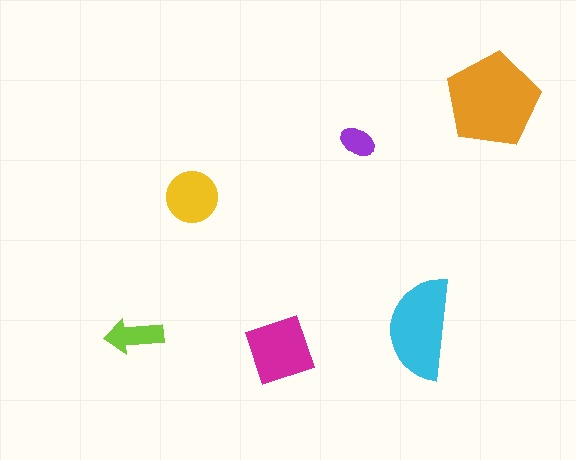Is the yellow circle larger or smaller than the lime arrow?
Larger.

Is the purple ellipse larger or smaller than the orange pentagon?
Smaller.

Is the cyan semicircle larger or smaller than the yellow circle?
Larger.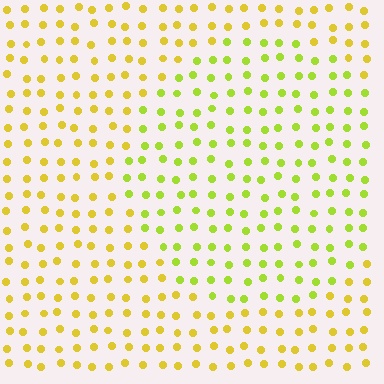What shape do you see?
I see a circle.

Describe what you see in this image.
The image is filled with small yellow elements in a uniform arrangement. A circle-shaped region is visible where the elements are tinted to a slightly different hue, forming a subtle color boundary.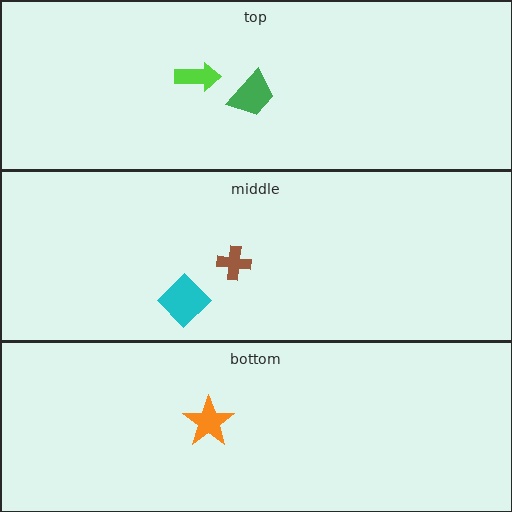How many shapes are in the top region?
2.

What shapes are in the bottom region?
The orange star.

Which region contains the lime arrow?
The top region.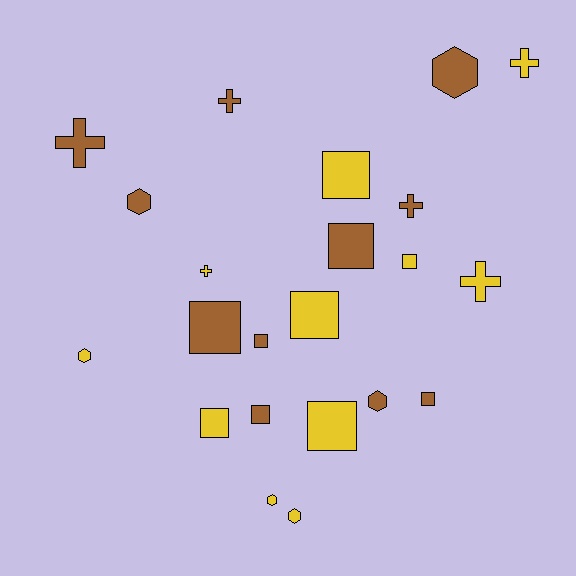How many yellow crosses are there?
There are 3 yellow crosses.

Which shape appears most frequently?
Square, with 10 objects.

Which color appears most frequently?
Brown, with 11 objects.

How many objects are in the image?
There are 22 objects.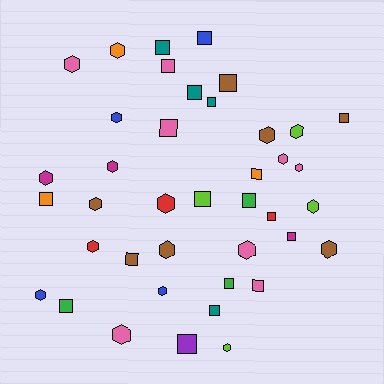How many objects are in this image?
There are 40 objects.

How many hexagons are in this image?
There are 20 hexagons.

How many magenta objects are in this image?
There are 3 magenta objects.